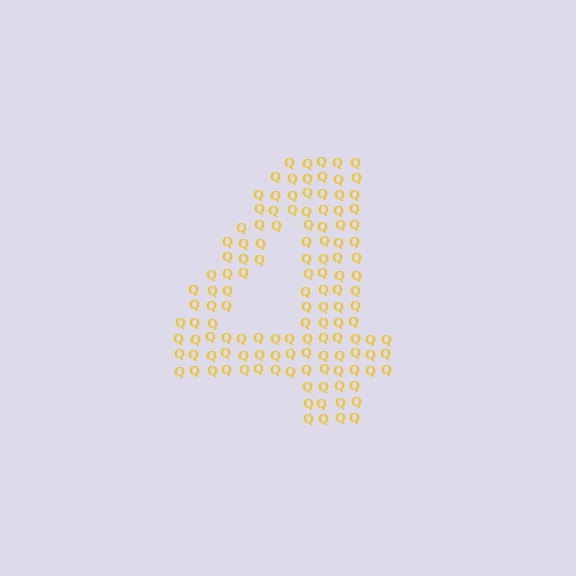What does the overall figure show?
The overall figure shows the digit 4.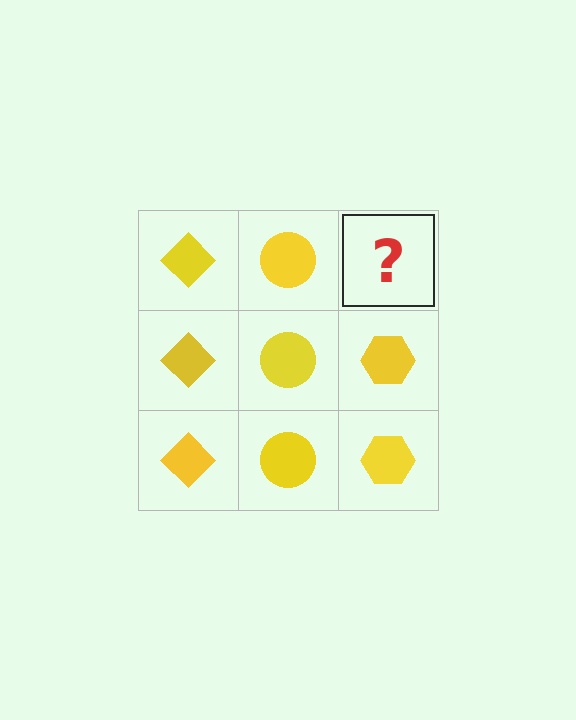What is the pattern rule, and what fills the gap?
The rule is that each column has a consistent shape. The gap should be filled with a yellow hexagon.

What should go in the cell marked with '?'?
The missing cell should contain a yellow hexagon.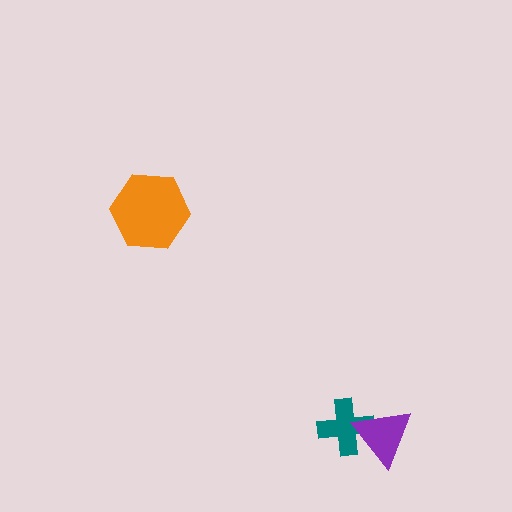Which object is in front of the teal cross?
The purple triangle is in front of the teal cross.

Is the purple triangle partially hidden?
No, no other shape covers it.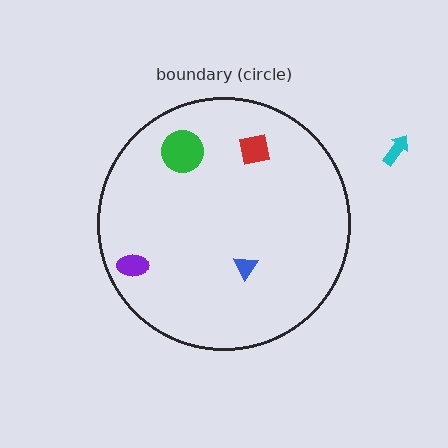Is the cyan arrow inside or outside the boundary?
Outside.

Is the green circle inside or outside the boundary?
Inside.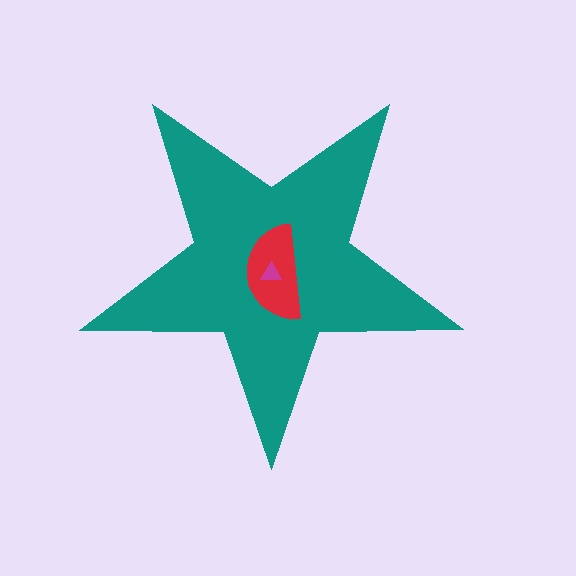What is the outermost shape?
The teal star.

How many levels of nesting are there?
3.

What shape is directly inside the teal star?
The red semicircle.